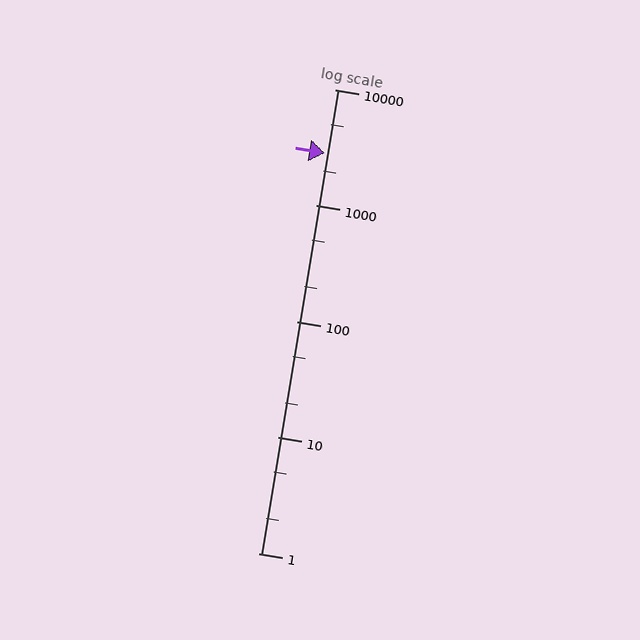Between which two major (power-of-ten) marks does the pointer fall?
The pointer is between 1000 and 10000.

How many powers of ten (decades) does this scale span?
The scale spans 4 decades, from 1 to 10000.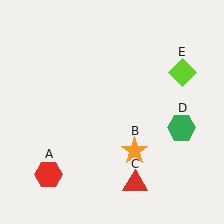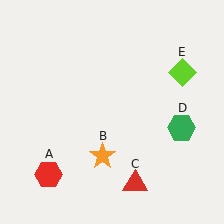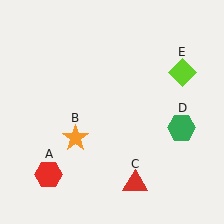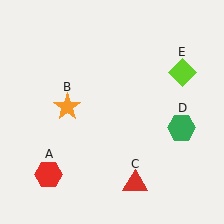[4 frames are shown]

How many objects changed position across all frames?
1 object changed position: orange star (object B).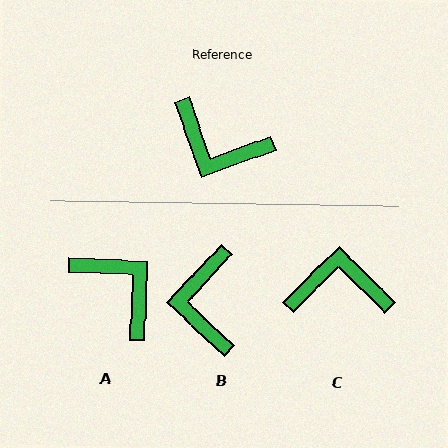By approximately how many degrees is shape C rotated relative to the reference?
Approximately 155 degrees clockwise.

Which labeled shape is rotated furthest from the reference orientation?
A, about 158 degrees away.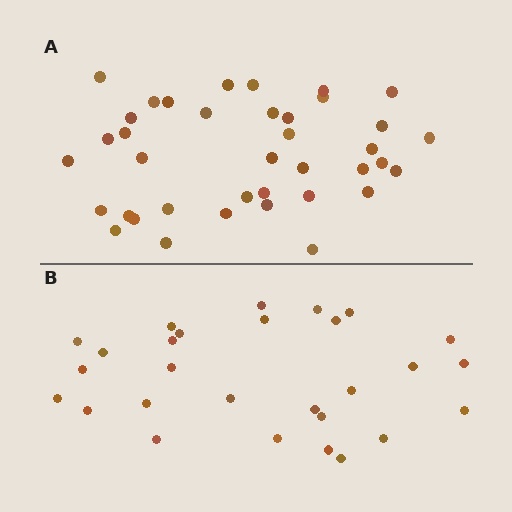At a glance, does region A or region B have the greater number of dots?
Region A (the top region) has more dots.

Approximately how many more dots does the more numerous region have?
Region A has roughly 10 or so more dots than region B.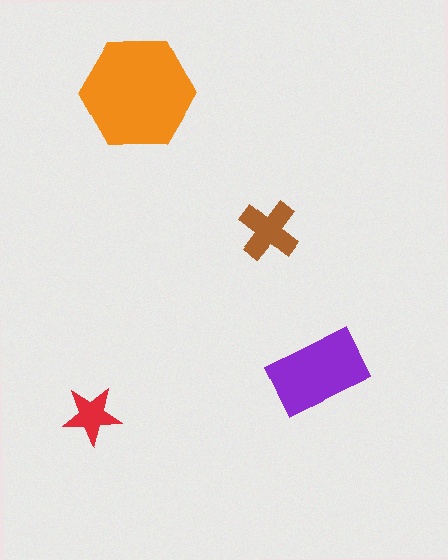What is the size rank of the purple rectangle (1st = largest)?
2nd.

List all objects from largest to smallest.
The orange hexagon, the purple rectangle, the brown cross, the red star.